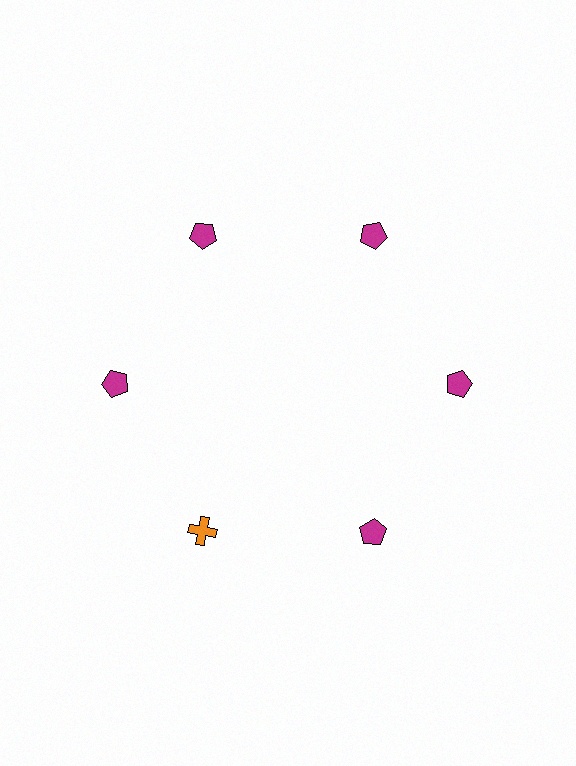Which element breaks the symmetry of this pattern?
The orange cross at roughly the 7 o'clock position breaks the symmetry. All other shapes are magenta pentagons.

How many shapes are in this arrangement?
There are 6 shapes arranged in a ring pattern.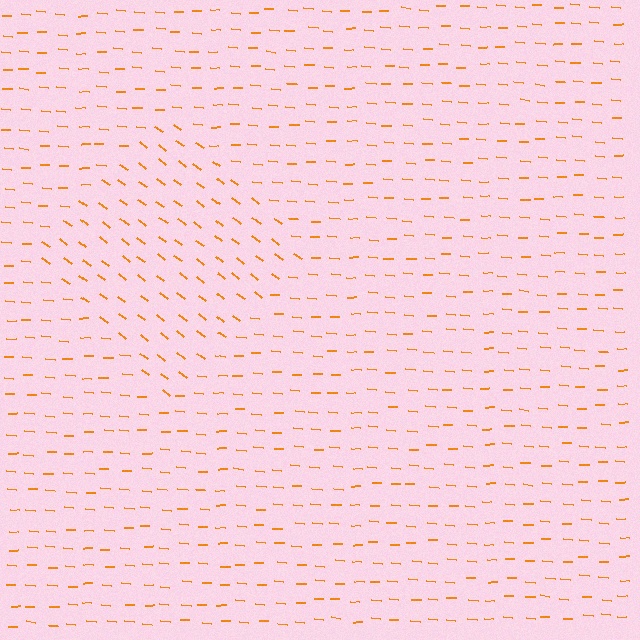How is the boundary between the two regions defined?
The boundary is defined purely by a change in line orientation (approximately 33 degrees difference). All lines are the same color and thickness.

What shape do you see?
I see a diamond.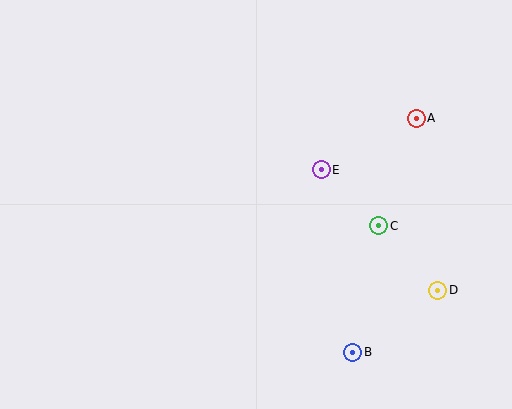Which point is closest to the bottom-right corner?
Point D is closest to the bottom-right corner.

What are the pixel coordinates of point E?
Point E is at (321, 170).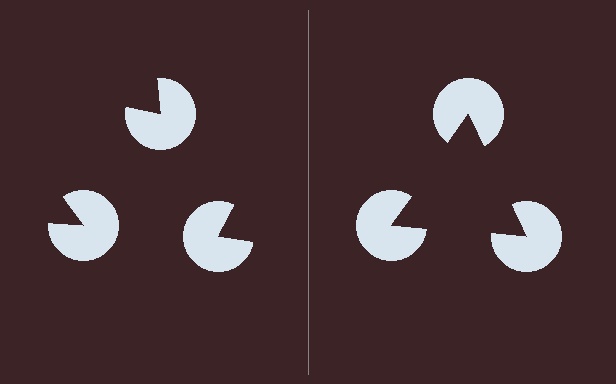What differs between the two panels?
The pac-man discs are positioned identically on both sides; only the wedge orientations differ. On the right they align to a triangle; on the left they are misaligned.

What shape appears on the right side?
An illusory triangle.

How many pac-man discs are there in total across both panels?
6 — 3 on each side.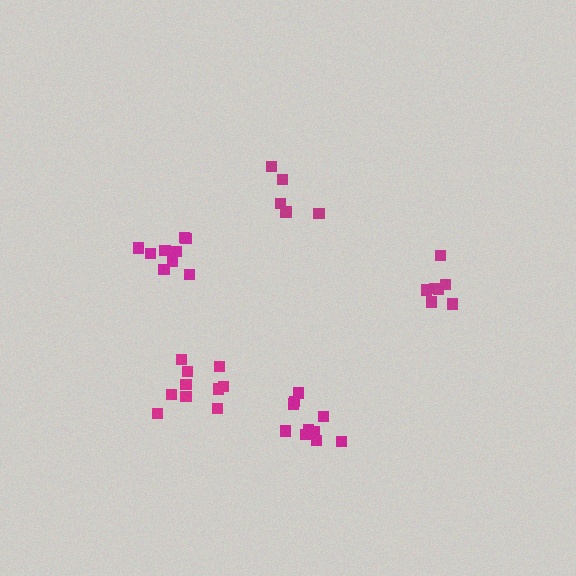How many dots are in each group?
Group 1: 7 dots, Group 2: 9 dots, Group 3: 10 dots, Group 4: 5 dots, Group 5: 10 dots (41 total).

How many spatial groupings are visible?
There are 5 spatial groupings.